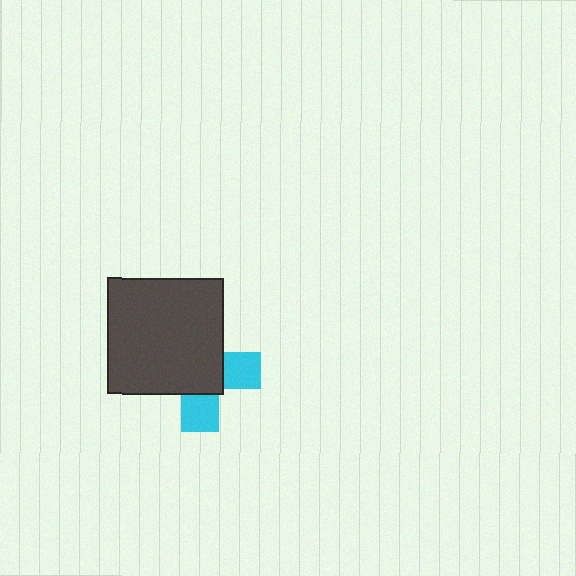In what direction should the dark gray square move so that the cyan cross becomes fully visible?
The dark gray square should move toward the upper-left. That is the shortest direction to clear the overlap and leave the cyan cross fully visible.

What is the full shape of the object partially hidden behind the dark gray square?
The partially hidden object is a cyan cross.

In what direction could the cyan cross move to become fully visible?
The cyan cross could move toward the lower-right. That would shift it out from behind the dark gray square entirely.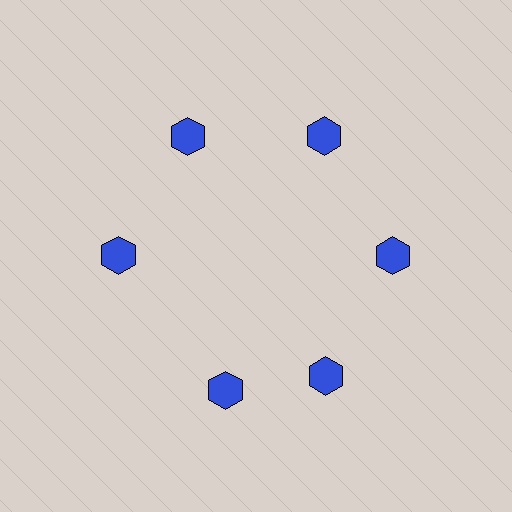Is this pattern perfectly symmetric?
No. The 6 blue hexagons are arranged in a ring, but one element near the 7 o'clock position is rotated out of alignment along the ring, breaking the 6-fold rotational symmetry.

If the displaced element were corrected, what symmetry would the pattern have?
It would have 6-fold rotational symmetry — the pattern would map onto itself every 60 degrees.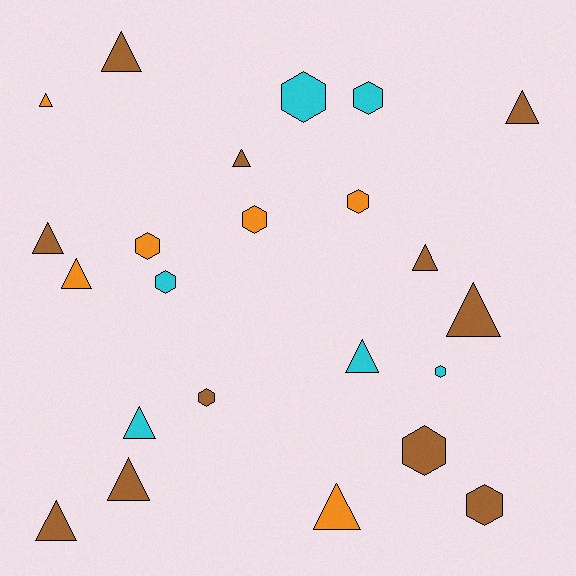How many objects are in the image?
There are 23 objects.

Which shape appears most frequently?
Triangle, with 13 objects.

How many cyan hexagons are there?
There are 4 cyan hexagons.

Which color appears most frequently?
Brown, with 11 objects.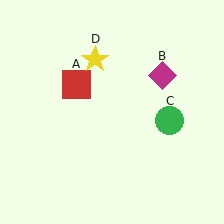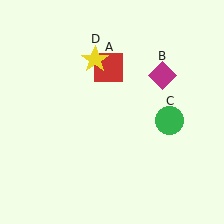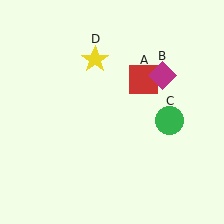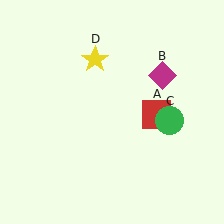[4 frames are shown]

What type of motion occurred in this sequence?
The red square (object A) rotated clockwise around the center of the scene.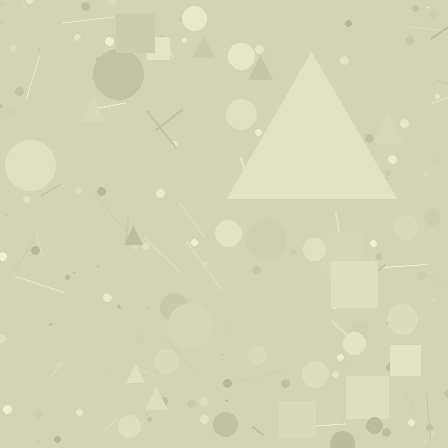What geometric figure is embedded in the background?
A triangle is embedded in the background.